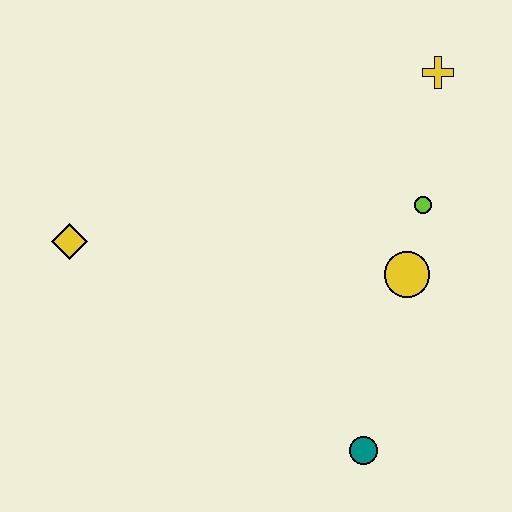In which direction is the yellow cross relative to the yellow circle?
The yellow cross is above the yellow circle.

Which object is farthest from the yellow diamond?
The yellow cross is farthest from the yellow diamond.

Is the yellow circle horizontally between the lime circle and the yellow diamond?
Yes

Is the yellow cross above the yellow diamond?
Yes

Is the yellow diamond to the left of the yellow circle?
Yes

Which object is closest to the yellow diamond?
The yellow circle is closest to the yellow diamond.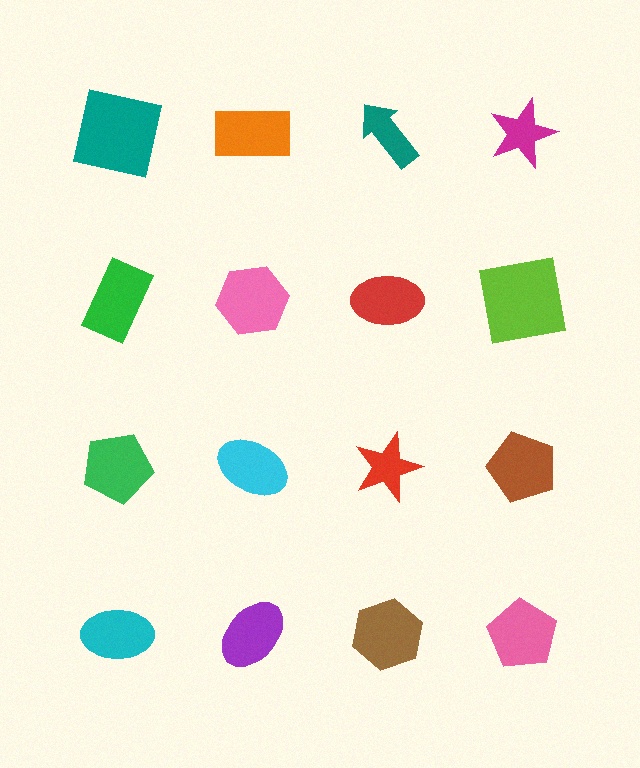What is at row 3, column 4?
A brown pentagon.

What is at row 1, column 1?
A teal square.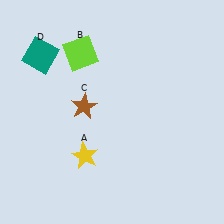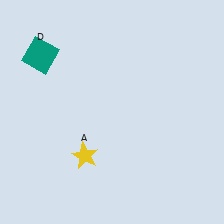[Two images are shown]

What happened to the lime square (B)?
The lime square (B) was removed in Image 2. It was in the top-left area of Image 1.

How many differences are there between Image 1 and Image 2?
There are 2 differences between the two images.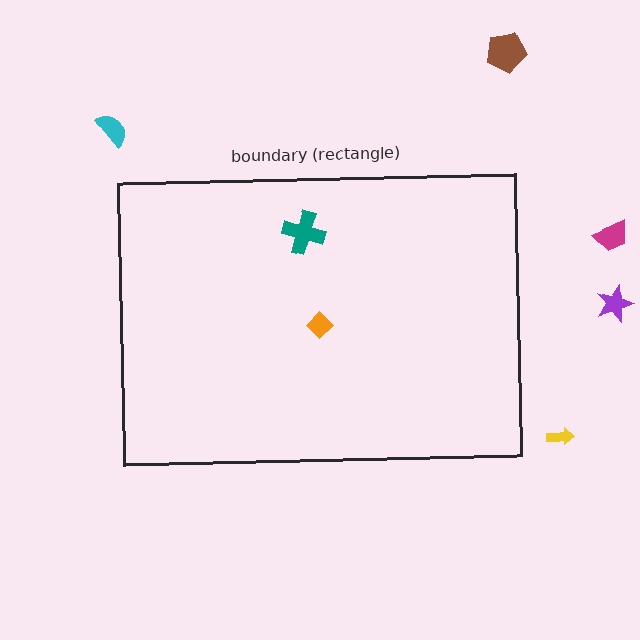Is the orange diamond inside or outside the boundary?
Inside.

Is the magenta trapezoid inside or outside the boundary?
Outside.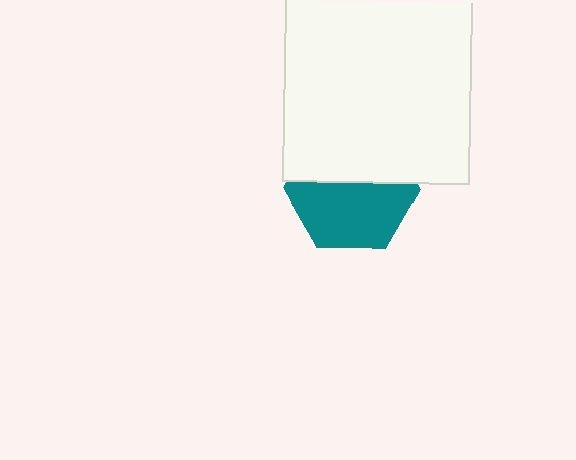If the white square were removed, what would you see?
You would see the complete teal hexagon.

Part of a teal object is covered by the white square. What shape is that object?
It is a hexagon.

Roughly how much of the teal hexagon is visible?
About half of it is visible (roughly 56%).